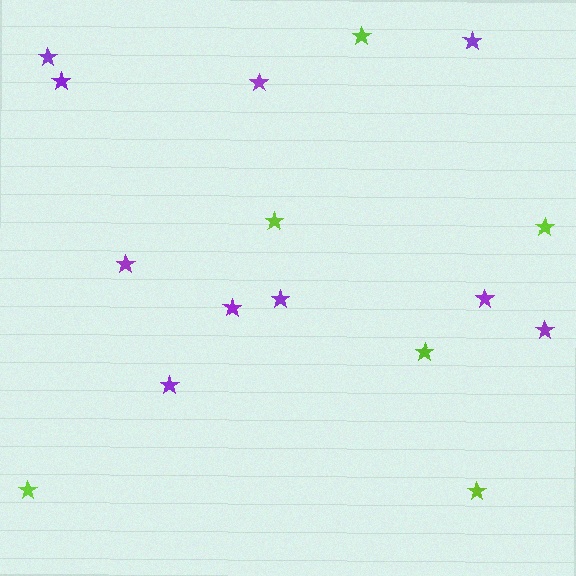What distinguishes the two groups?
There are 2 groups: one group of lime stars (6) and one group of purple stars (10).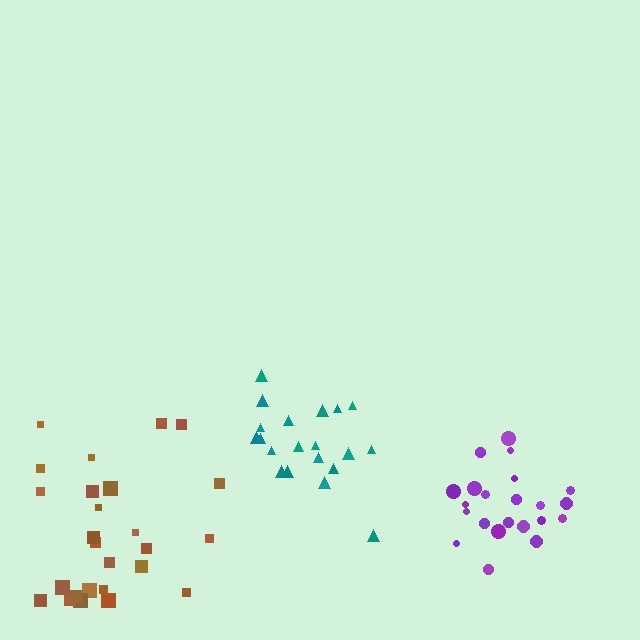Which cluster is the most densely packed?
Purple.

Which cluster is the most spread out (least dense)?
Brown.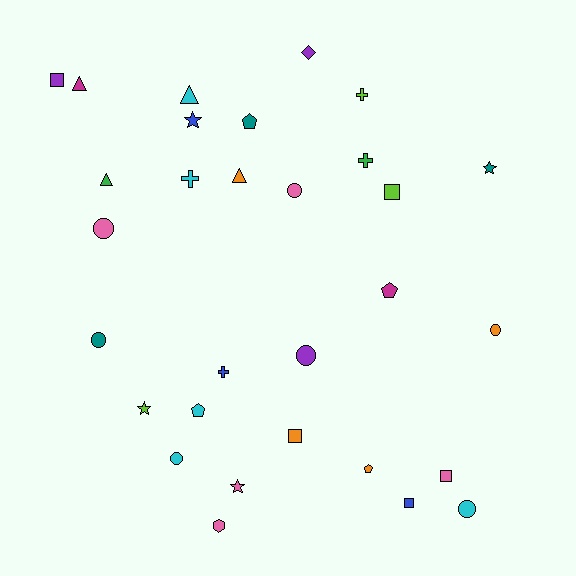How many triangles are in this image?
There are 4 triangles.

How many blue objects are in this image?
There are 3 blue objects.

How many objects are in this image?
There are 30 objects.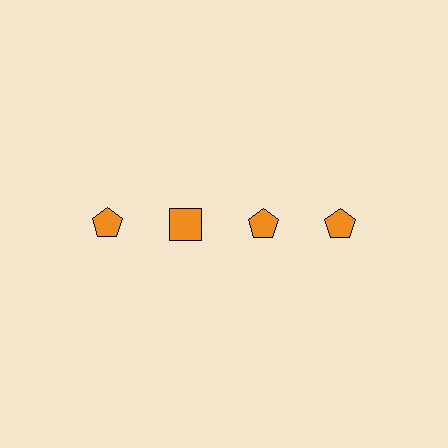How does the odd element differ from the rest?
It has a different shape: square instead of pentagon.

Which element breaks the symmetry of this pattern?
The orange square in the top row, second from left column breaks the symmetry. All other shapes are orange pentagons.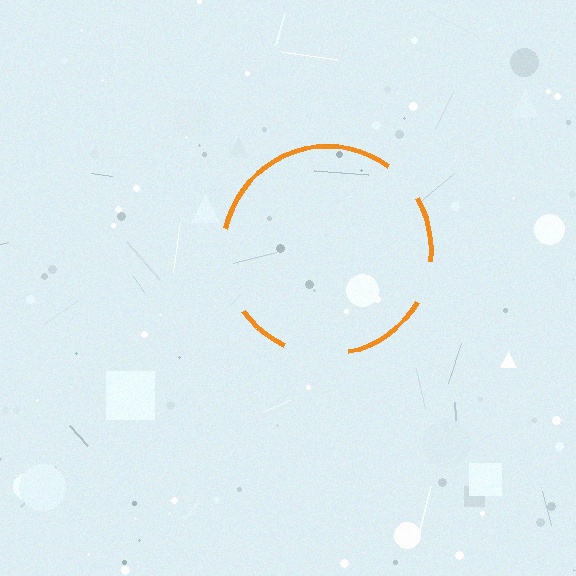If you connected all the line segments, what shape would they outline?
They would outline a circle.